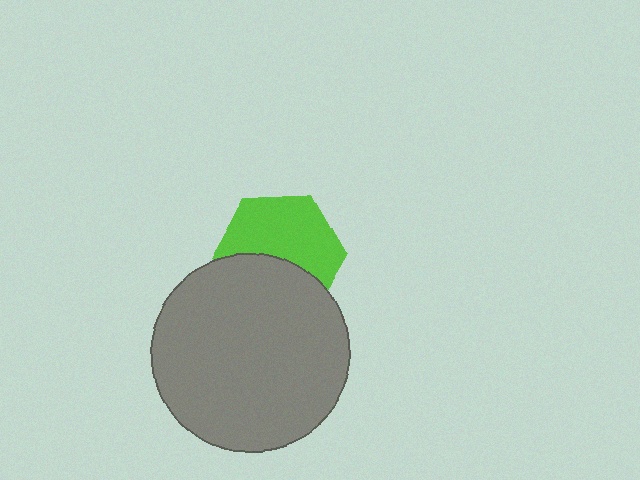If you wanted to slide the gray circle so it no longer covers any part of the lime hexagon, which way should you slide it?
Slide it down — that is the most direct way to separate the two shapes.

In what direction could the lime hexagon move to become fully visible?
The lime hexagon could move up. That would shift it out from behind the gray circle entirely.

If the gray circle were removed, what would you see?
You would see the complete lime hexagon.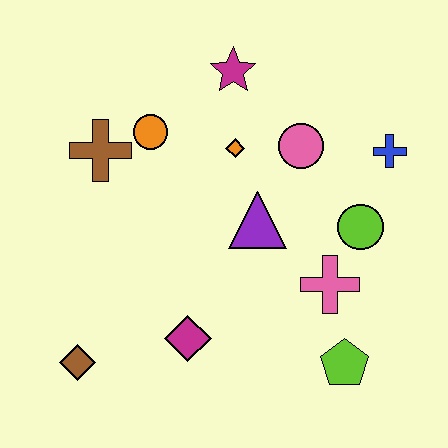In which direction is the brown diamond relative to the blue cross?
The brown diamond is to the left of the blue cross.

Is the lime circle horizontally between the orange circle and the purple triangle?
No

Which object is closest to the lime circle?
The pink cross is closest to the lime circle.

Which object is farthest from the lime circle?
The brown diamond is farthest from the lime circle.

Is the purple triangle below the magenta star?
Yes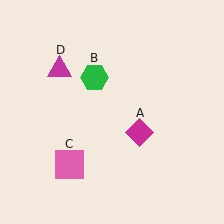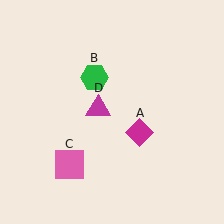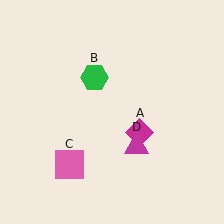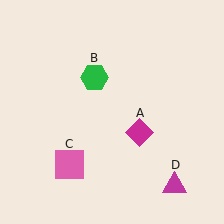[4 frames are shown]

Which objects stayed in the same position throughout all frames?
Magenta diamond (object A) and green hexagon (object B) and pink square (object C) remained stationary.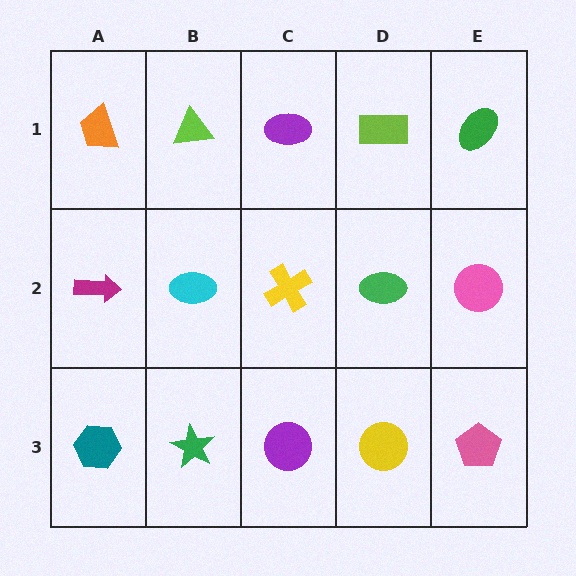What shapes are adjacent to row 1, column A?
A magenta arrow (row 2, column A), a lime triangle (row 1, column B).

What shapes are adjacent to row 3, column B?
A cyan ellipse (row 2, column B), a teal hexagon (row 3, column A), a purple circle (row 3, column C).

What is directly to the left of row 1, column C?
A lime triangle.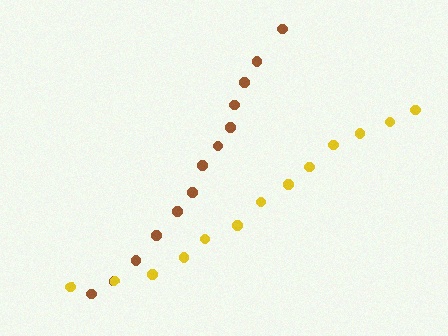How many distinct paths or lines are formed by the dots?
There are 2 distinct paths.